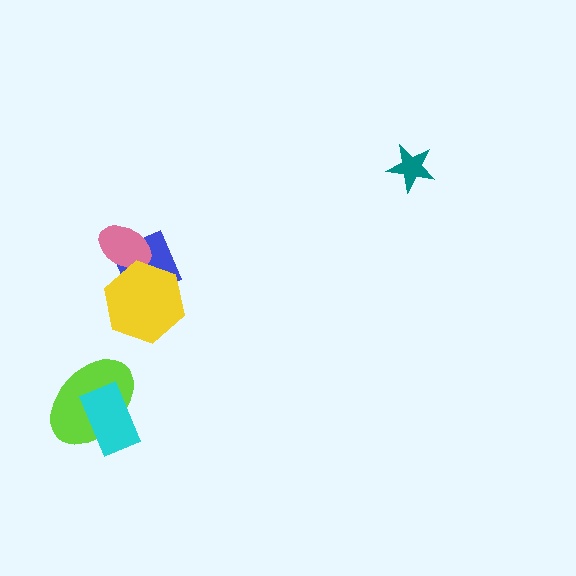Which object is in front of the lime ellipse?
The cyan rectangle is in front of the lime ellipse.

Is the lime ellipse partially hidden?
Yes, it is partially covered by another shape.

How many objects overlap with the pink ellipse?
2 objects overlap with the pink ellipse.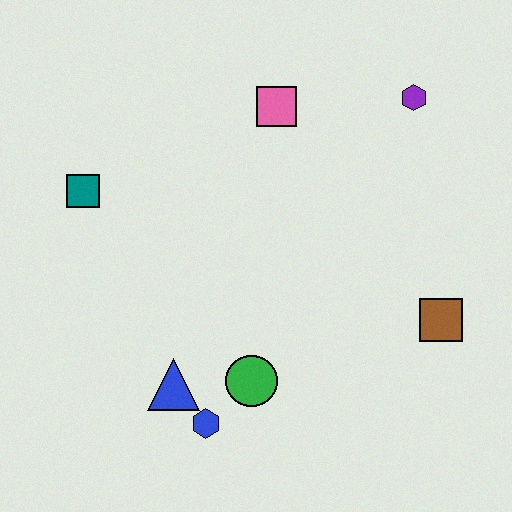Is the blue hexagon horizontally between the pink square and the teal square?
Yes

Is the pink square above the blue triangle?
Yes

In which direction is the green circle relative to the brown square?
The green circle is to the left of the brown square.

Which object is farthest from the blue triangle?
The purple hexagon is farthest from the blue triangle.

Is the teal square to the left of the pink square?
Yes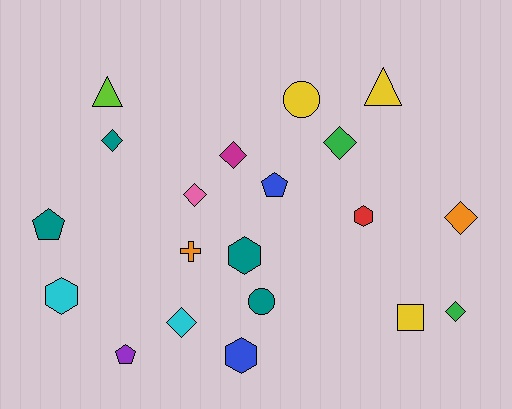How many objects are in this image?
There are 20 objects.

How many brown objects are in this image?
There are no brown objects.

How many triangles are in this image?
There are 2 triangles.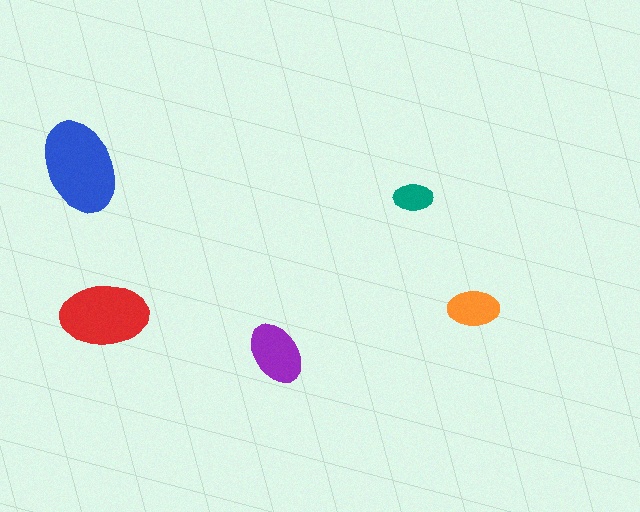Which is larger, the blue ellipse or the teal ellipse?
The blue one.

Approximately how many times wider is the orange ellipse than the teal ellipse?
About 1.5 times wider.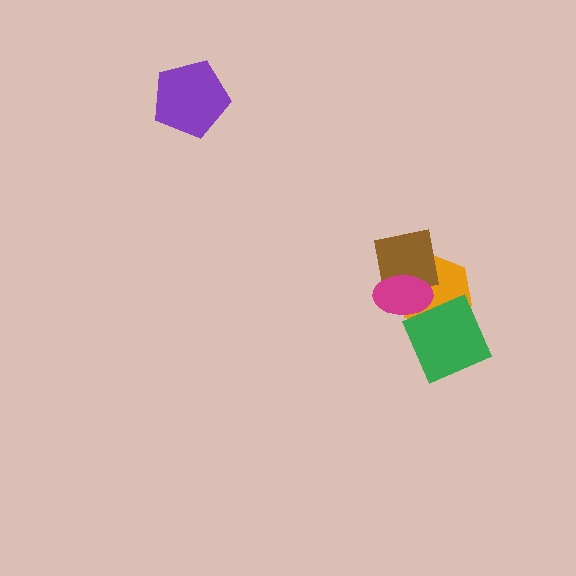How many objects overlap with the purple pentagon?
0 objects overlap with the purple pentagon.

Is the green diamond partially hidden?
Yes, it is partially covered by another shape.